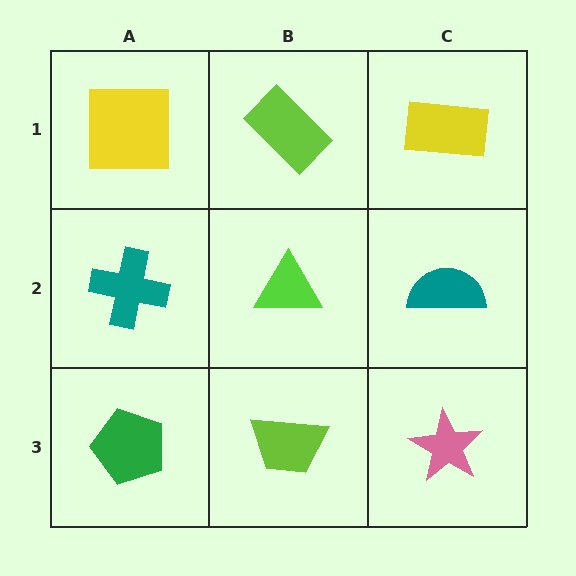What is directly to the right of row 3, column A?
A lime trapezoid.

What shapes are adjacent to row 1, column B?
A lime triangle (row 2, column B), a yellow square (row 1, column A), a yellow rectangle (row 1, column C).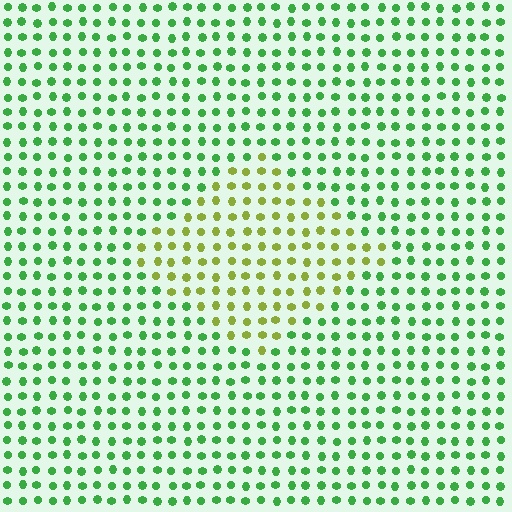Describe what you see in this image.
The image is filled with small green elements in a uniform arrangement. A diamond-shaped region is visible where the elements are tinted to a slightly different hue, forming a subtle color boundary.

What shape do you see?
I see a diamond.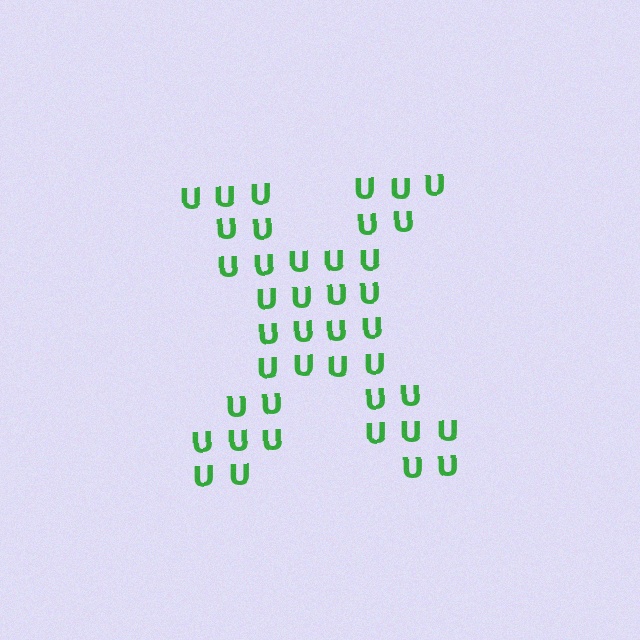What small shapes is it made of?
It is made of small letter U's.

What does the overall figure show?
The overall figure shows the letter X.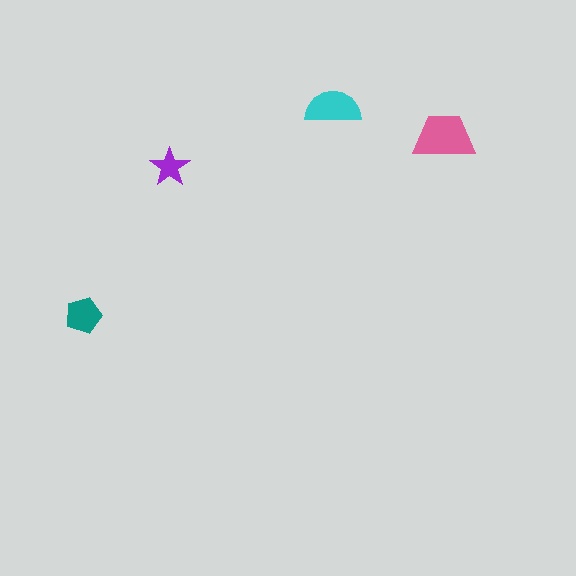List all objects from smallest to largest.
The purple star, the teal pentagon, the cyan semicircle, the pink trapezoid.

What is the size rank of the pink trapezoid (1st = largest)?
1st.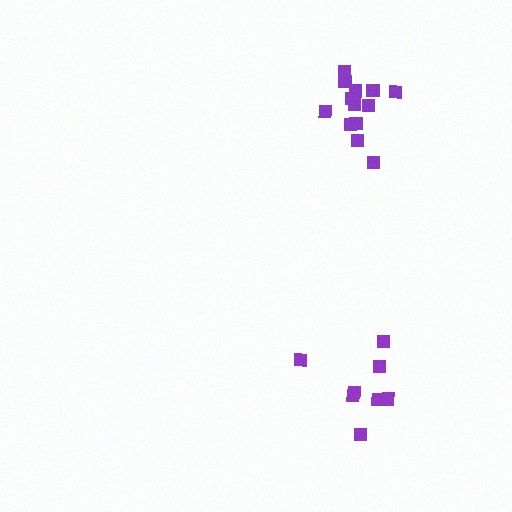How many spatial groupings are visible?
There are 2 spatial groupings.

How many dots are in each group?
Group 1: 8 dots, Group 2: 13 dots (21 total).